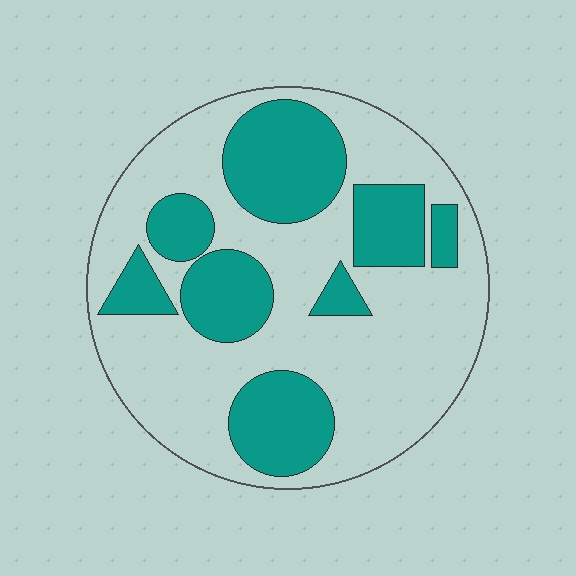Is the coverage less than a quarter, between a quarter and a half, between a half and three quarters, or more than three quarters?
Between a quarter and a half.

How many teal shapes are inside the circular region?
8.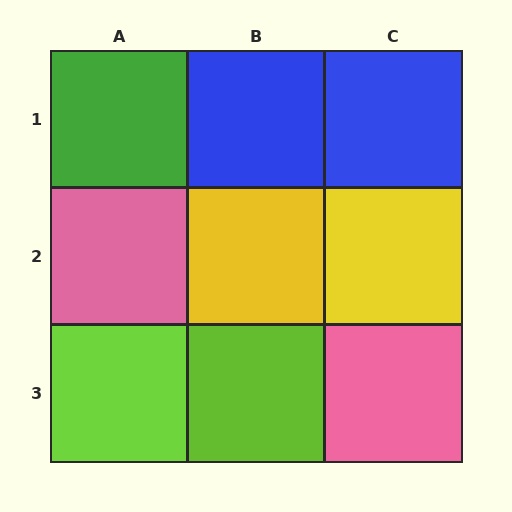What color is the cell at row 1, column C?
Blue.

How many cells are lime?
2 cells are lime.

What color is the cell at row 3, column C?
Pink.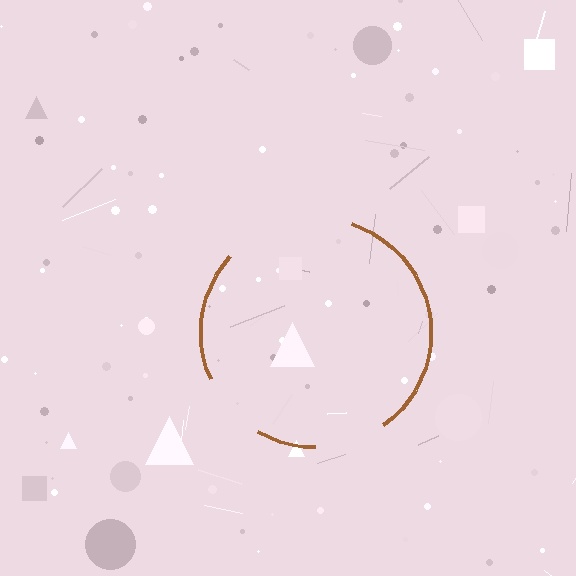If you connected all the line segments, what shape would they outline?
They would outline a circle.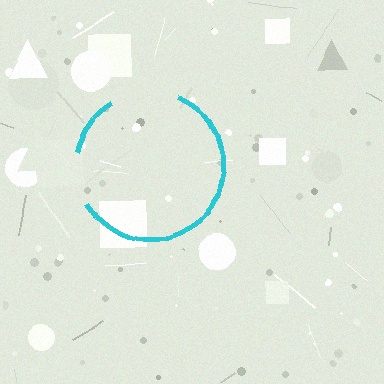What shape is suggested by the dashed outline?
The dashed outline suggests a circle.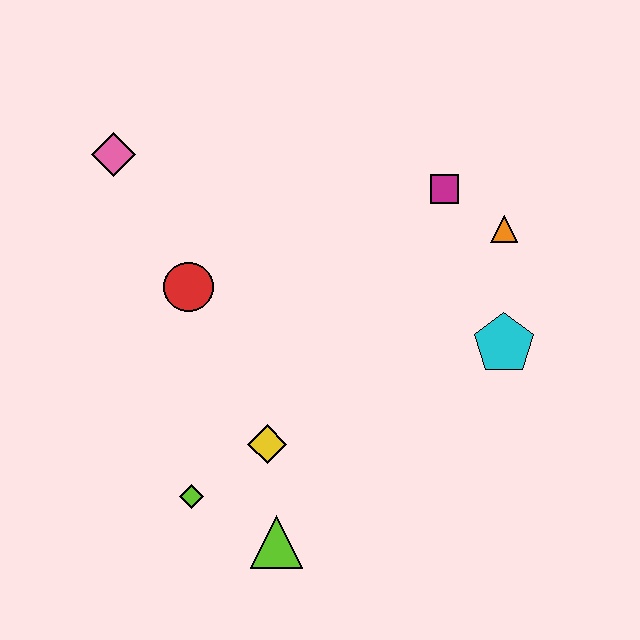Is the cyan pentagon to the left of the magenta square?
No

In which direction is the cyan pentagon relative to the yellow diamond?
The cyan pentagon is to the right of the yellow diamond.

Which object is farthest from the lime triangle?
The pink diamond is farthest from the lime triangle.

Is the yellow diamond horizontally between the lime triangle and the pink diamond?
Yes